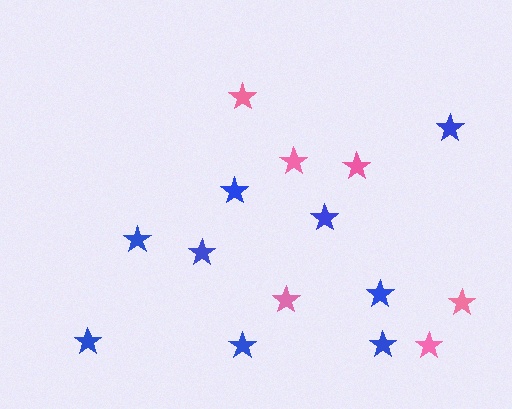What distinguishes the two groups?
There are 2 groups: one group of pink stars (6) and one group of blue stars (9).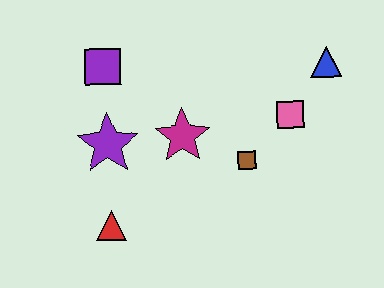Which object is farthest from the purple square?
The blue triangle is farthest from the purple square.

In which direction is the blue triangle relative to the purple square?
The blue triangle is to the right of the purple square.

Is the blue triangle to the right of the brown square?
Yes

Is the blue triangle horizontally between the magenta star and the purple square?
No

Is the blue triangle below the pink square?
No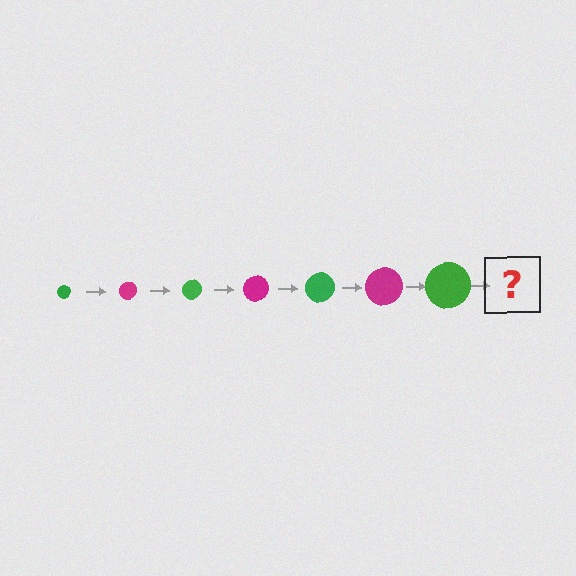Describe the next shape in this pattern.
It should be a magenta circle, larger than the previous one.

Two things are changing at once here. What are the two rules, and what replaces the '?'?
The two rules are that the circle grows larger each step and the color cycles through green and magenta. The '?' should be a magenta circle, larger than the previous one.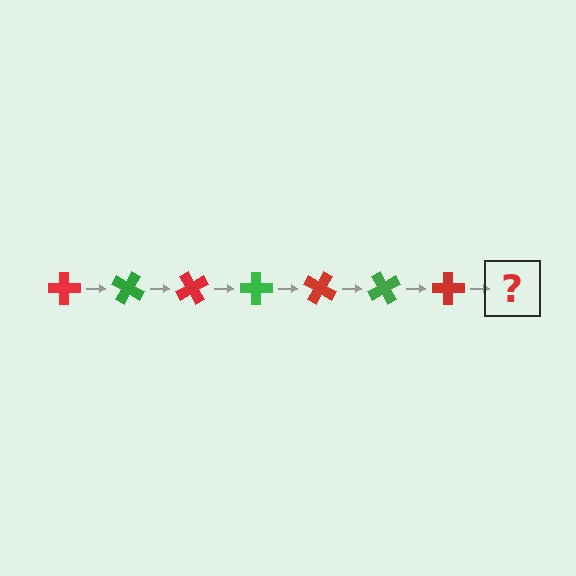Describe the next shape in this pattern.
It should be a green cross, rotated 210 degrees from the start.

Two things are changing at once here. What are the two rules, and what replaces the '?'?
The two rules are that it rotates 30 degrees each step and the color cycles through red and green. The '?' should be a green cross, rotated 210 degrees from the start.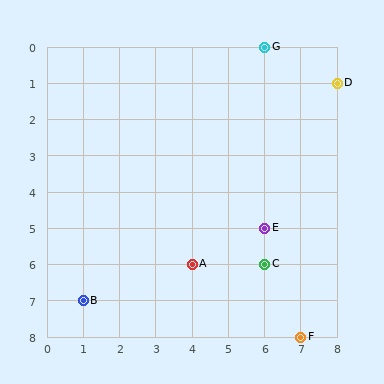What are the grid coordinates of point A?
Point A is at grid coordinates (4, 6).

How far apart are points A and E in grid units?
Points A and E are 2 columns and 1 row apart (about 2.2 grid units diagonally).